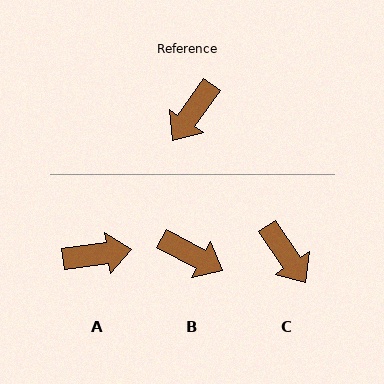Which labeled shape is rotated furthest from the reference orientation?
A, about 133 degrees away.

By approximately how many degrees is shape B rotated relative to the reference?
Approximately 97 degrees counter-clockwise.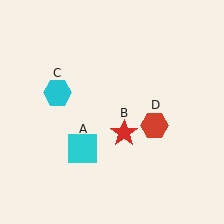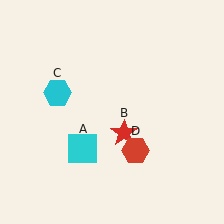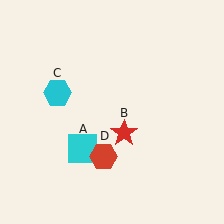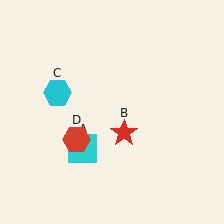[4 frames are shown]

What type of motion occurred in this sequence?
The red hexagon (object D) rotated clockwise around the center of the scene.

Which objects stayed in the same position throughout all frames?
Cyan square (object A) and red star (object B) and cyan hexagon (object C) remained stationary.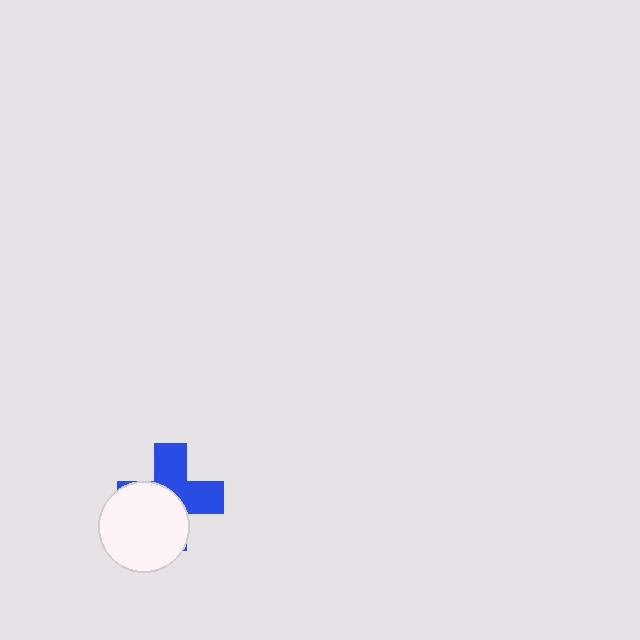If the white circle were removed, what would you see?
You would see the complete blue cross.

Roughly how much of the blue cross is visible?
About half of it is visible (roughly 48%).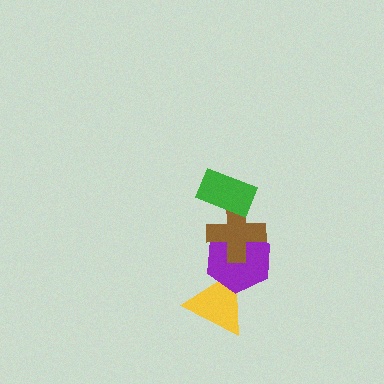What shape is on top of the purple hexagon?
The brown cross is on top of the purple hexagon.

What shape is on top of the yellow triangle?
The purple hexagon is on top of the yellow triangle.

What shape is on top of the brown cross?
The green rectangle is on top of the brown cross.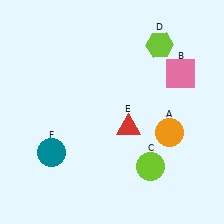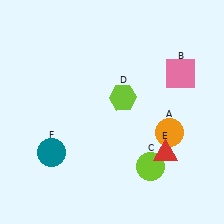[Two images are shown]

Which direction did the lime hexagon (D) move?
The lime hexagon (D) moved down.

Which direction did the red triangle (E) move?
The red triangle (E) moved right.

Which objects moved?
The objects that moved are: the lime hexagon (D), the red triangle (E).